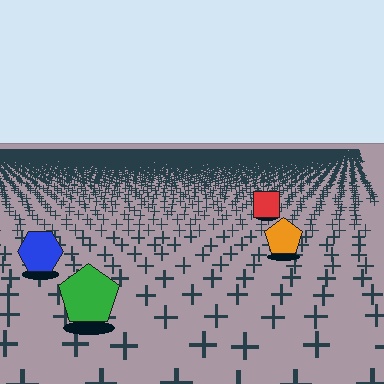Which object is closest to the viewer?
The green pentagon is closest. The texture marks near it are larger and more spread out.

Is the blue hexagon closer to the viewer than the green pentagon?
No. The green pentagon is closer — you can tell from the texture gradient: the ground texture is coarser near it.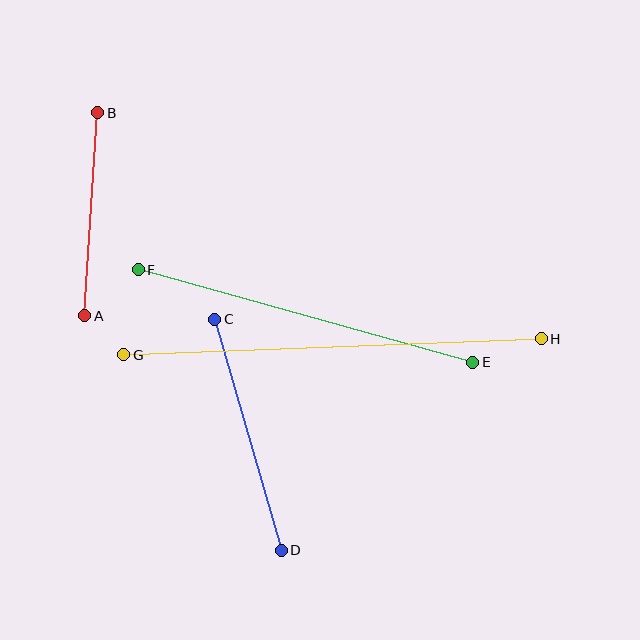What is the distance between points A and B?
The distance is approximately 203 pixels.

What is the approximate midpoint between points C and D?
The midpoint is at approximately (248, 435) pixels.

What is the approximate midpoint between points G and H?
The midpoint is at approximately (333, 347) pixels.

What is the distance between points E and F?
The distance is approximately 347 pixels.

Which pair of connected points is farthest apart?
Points G and H are farthest apart.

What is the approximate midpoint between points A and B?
The midpoint is at approximately (91, 214) pixels.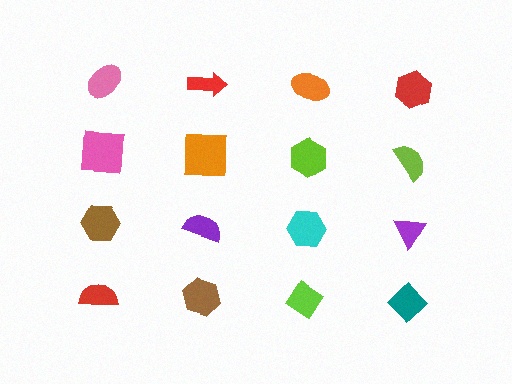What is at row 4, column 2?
A brown hexagon.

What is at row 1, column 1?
A pink ellipse.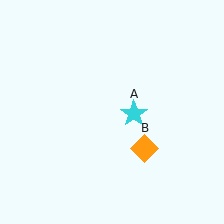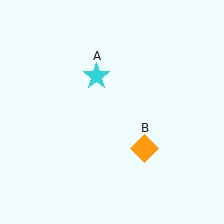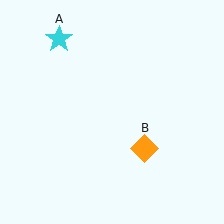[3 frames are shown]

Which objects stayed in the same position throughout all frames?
Orange diamond (object B) remained stationary.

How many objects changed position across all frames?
1 object changed position: cyan star (object A).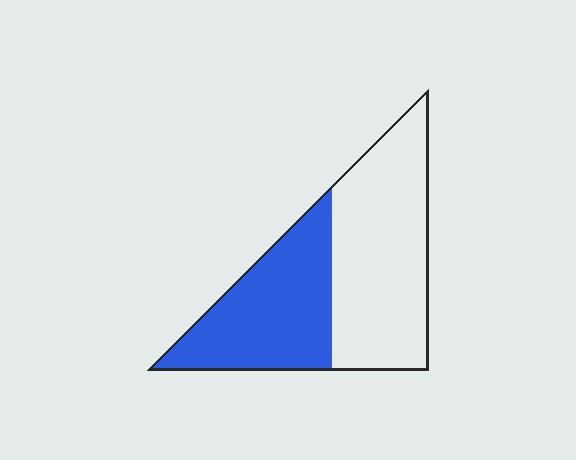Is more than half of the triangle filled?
No.